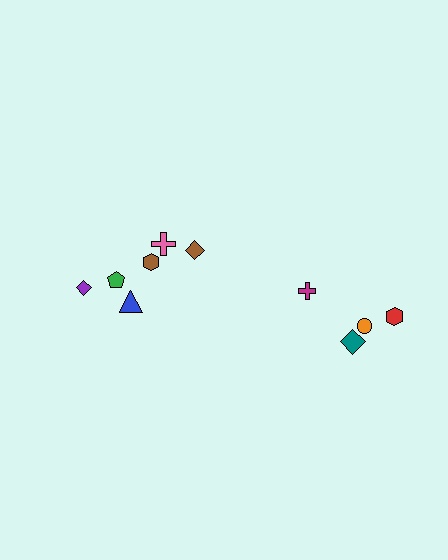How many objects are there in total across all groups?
There are 10 objects.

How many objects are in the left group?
There are 6 objects.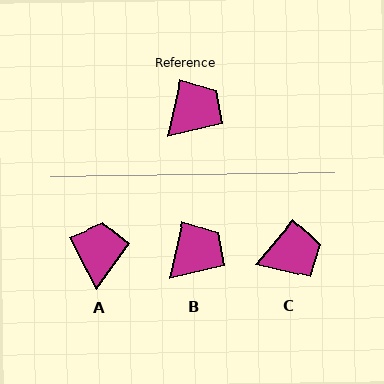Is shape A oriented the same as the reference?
No, it is off by about 40 degrees.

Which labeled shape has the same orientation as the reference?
B.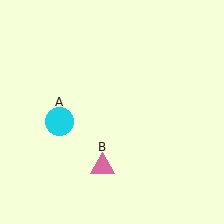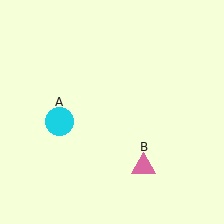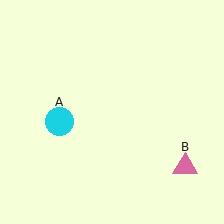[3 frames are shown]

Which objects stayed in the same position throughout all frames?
Cyan circle (object A) remained stationary.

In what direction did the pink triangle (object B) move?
The pink triangle (object B) moved right.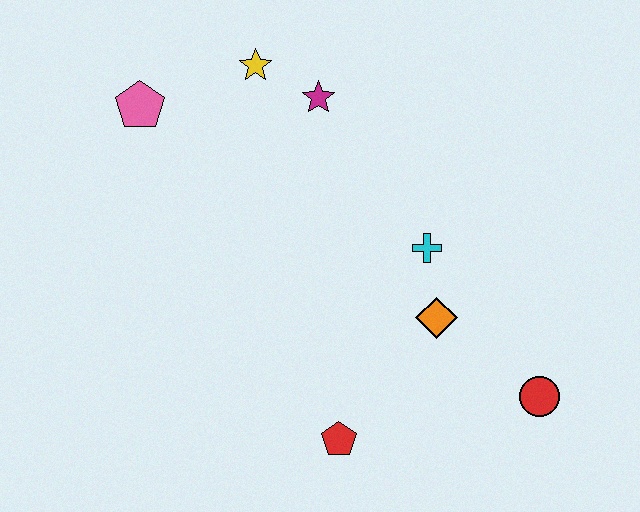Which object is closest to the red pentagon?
The orange diamond is closest to the red pentagon.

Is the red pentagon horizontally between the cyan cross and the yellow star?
Yes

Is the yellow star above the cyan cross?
Yes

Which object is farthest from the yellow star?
The red circle is farthest from the yellow star.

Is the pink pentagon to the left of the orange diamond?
Yes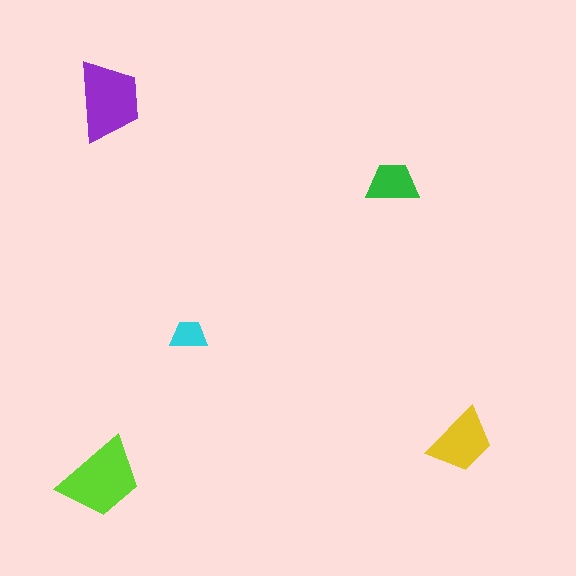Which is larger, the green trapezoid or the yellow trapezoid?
The yellow one.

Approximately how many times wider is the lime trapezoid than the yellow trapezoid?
About 1.5 times wider.